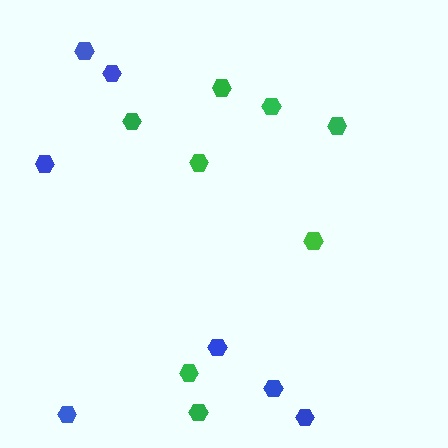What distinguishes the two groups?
There are 2 groups: one group of blue hexagons (7) and one group of green hexagons (8).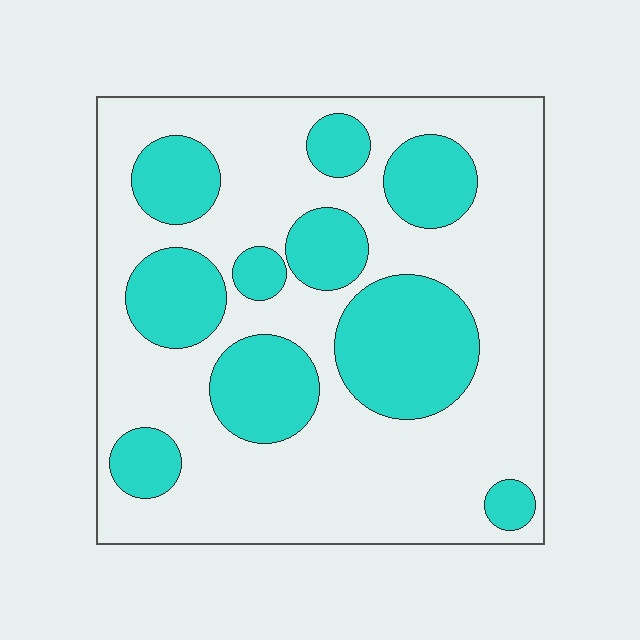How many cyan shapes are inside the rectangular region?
10.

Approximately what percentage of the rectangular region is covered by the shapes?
Approximately 30%.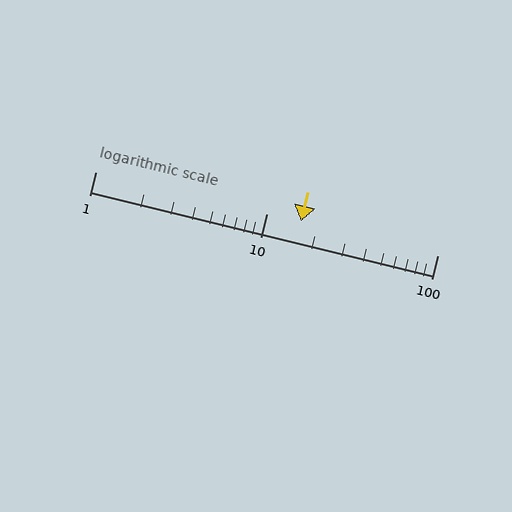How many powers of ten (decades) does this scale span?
The scale spans 2 decades, from 1 to 100.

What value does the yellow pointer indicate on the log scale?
The pointer indicates approximately 16.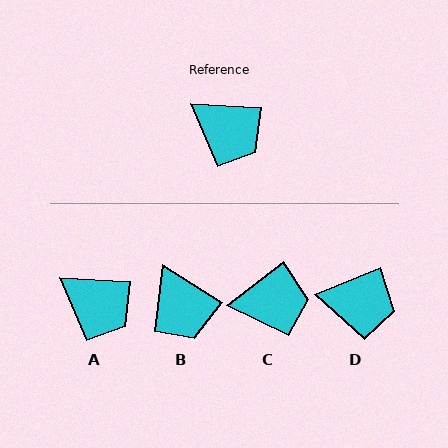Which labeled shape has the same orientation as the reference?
A.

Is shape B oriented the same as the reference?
No, it is off by about 30 degrees.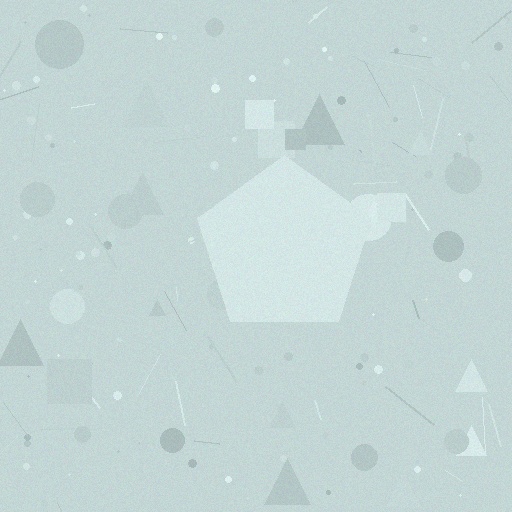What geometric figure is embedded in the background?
A pentagon is embedded in the background.